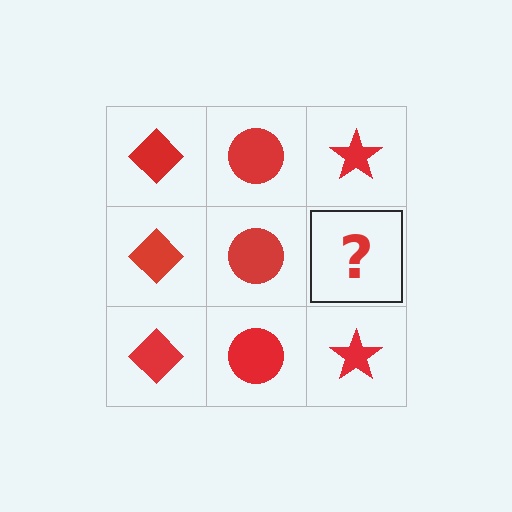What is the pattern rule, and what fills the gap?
The rule is that each column has a consistent shape. The gap should be filled with a red star.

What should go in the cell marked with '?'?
The missing cell should contain a red star.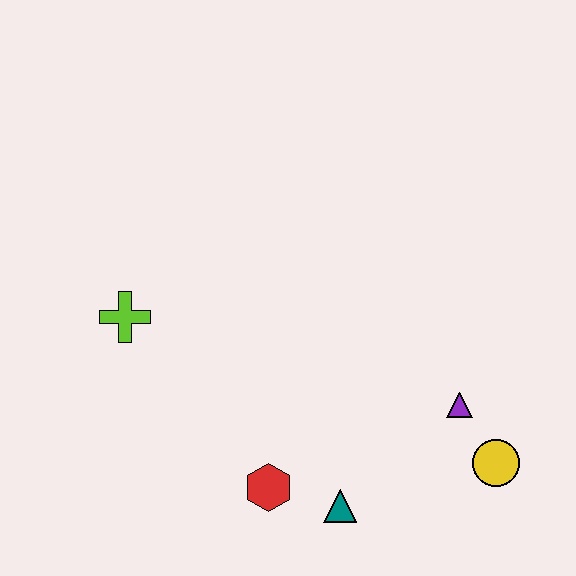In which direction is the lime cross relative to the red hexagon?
The lime cross is above the red hexagon.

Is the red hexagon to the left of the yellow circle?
Yes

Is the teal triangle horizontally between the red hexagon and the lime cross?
No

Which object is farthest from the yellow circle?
The lime cross is farthest from the yellow circle.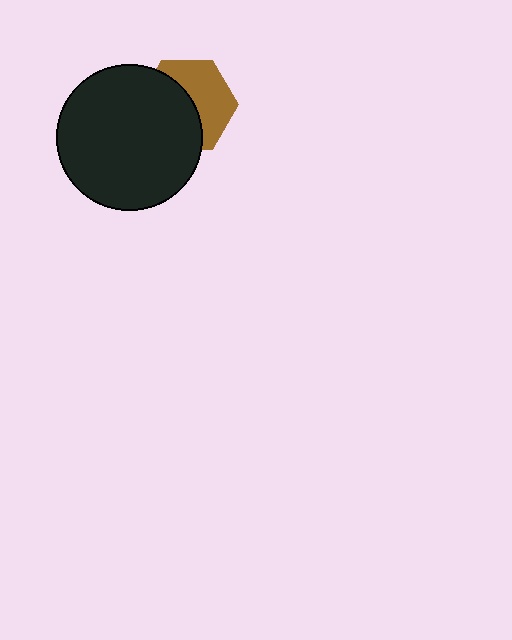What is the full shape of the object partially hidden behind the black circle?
The partially hidden object is a brown hexagon.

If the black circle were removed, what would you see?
You would see the complete brown hexagon.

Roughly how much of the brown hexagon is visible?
About half of it is visible (roughly 49%).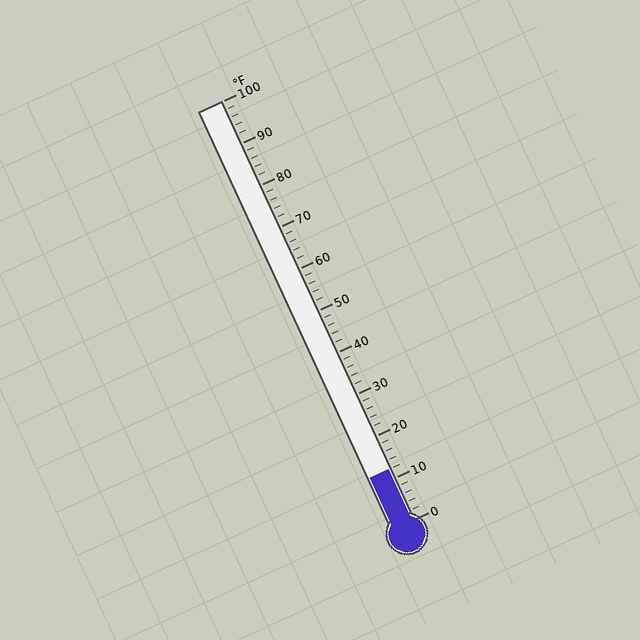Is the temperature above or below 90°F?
The temperature is below 90°F.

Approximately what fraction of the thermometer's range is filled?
The thermometer is filled to approximately 10% of its range.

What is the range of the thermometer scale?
The thermometer scale ranges from 0°F to 100°F.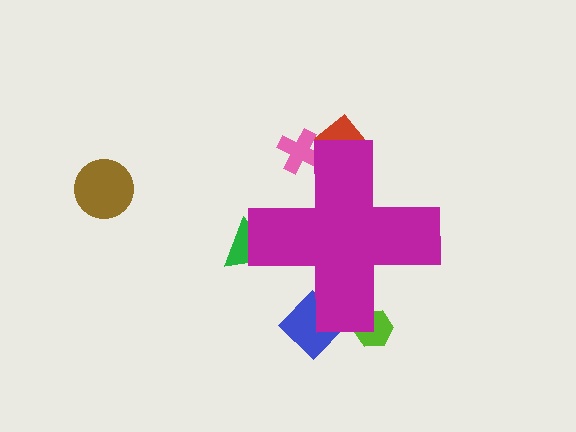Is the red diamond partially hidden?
Yes, the red diamond is partially hidden behind the magenta cross.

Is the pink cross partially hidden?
Yes, the pink cross is partially hidden behind the magenta cross.